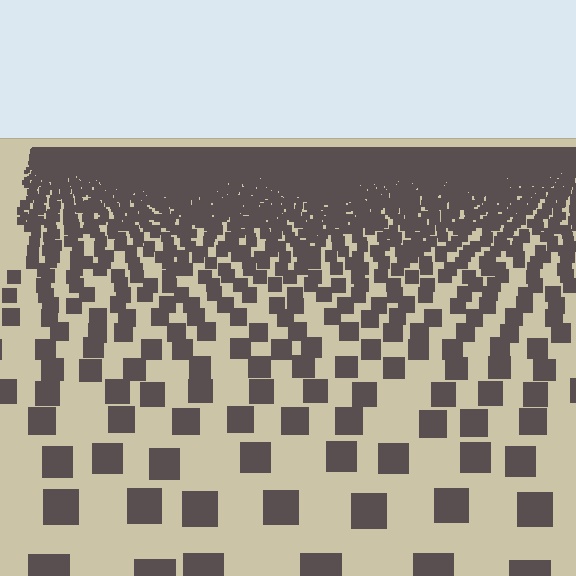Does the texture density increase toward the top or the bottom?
Density increases toward the top.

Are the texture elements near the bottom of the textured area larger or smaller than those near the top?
Larger. Near the bottom, elements are closer to the viewer and appear at a bigger on-screen size.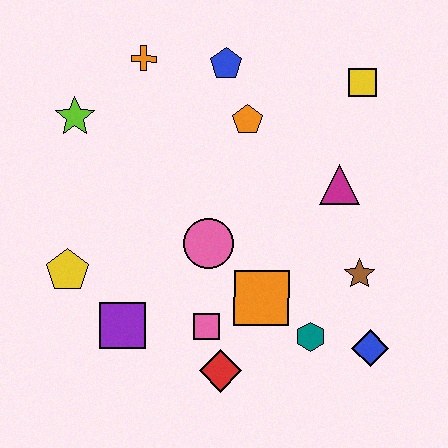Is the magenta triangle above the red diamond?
Yes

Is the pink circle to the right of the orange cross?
Yes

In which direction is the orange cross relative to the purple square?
The orange cross is above the purple square.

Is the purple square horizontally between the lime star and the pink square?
Yes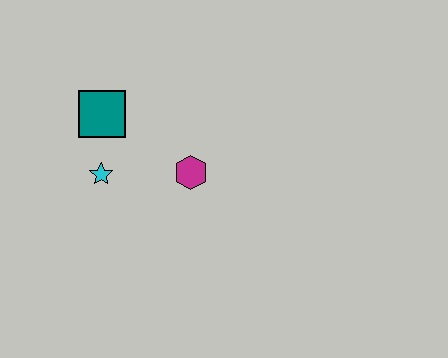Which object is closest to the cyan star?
The teal square is closest to the cyan star.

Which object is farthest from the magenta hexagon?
The teal square is farthest from the magenta hexagon.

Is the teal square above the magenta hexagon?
Yes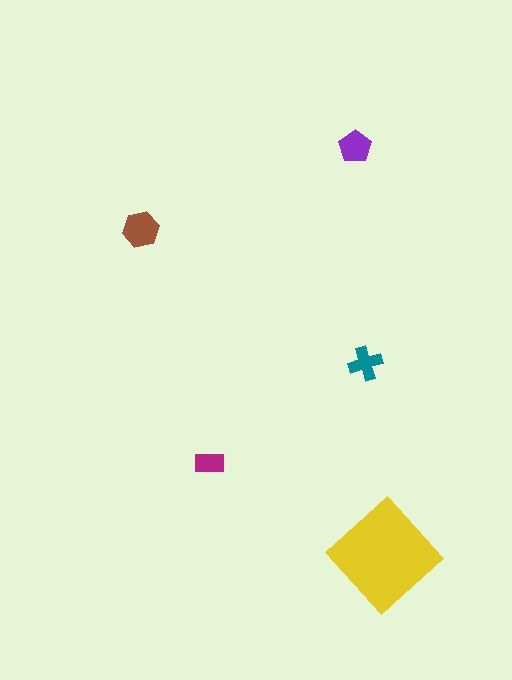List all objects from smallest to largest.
The magenta rectangle, the teal cross, the purple pentagon, the brown hexagon, the yellow diamond.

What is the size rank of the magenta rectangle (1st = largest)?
5th.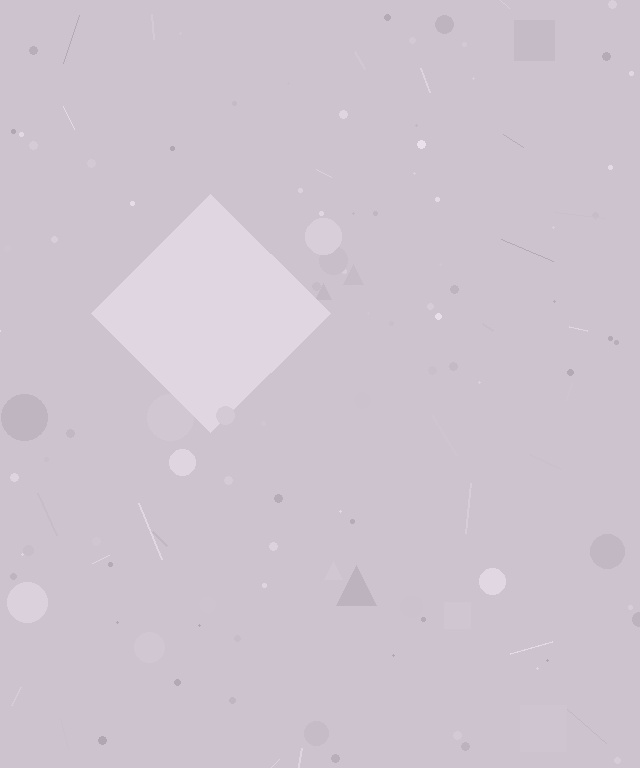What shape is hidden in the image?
A diamond is hidden in the image.